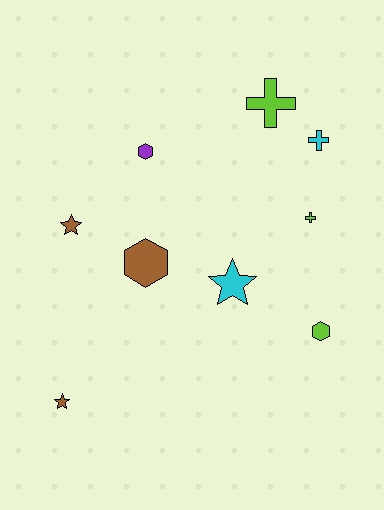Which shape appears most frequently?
Hexagon, with 3 objects.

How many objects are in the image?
There are 9 objects.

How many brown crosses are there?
There are no brown crosses.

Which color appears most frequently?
Lime, with 3 objects.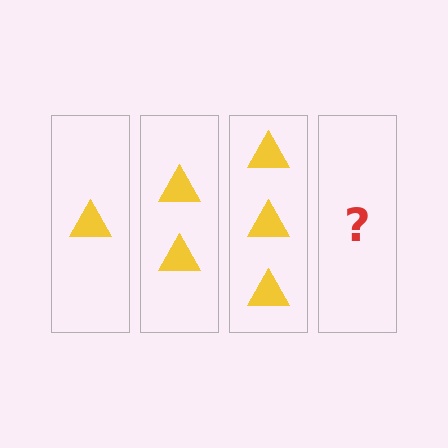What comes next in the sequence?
The next element should be 4 triangles.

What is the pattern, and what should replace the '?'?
The pattern is that each step adds one more triangle. The '?' should be 4 triangles.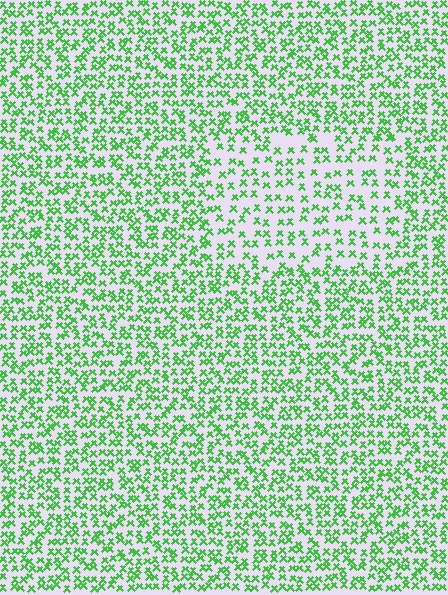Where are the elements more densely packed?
The elements are more densely packed outside the rectangle boundary.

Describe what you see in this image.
The image contains small green elements arranged at two different densities. A rectangle-shaped region is visible where the elements are less densely packed than the surrounding area.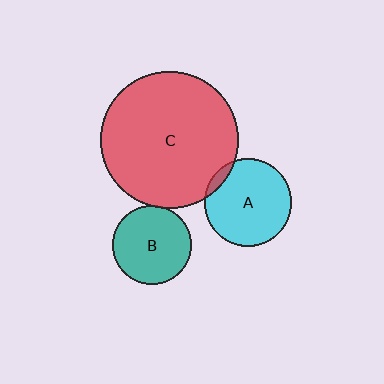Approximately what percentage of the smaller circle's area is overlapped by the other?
Approximately 5%.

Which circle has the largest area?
Circle C (red).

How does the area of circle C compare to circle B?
Approximately 3.0 times.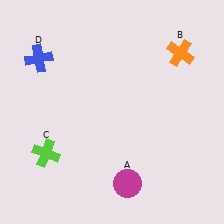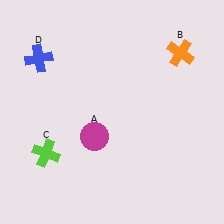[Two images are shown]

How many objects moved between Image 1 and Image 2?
1 object moved between the two images.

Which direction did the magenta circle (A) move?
The magenta circle (A) moved up.